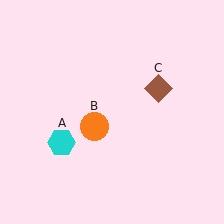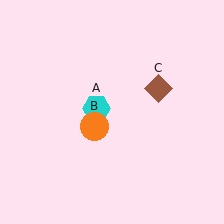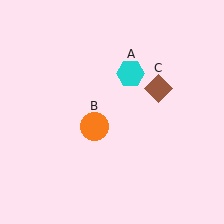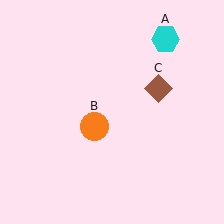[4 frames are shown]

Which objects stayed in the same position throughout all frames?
Orange circle (object B) and brown diamond (object C) remained stationary.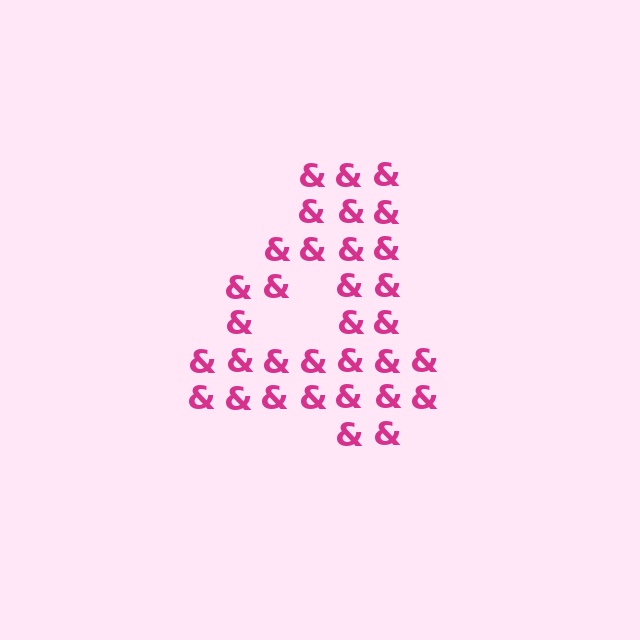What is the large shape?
The large shape is the digit 4.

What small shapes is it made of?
It is made of small ampersands.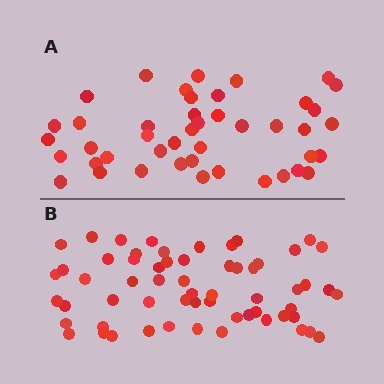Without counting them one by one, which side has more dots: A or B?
Region B (the bottom region) has more dots.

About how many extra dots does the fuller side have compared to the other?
Region B has approximately 15 more dots than region A.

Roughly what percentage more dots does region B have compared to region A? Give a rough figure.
About 35% more.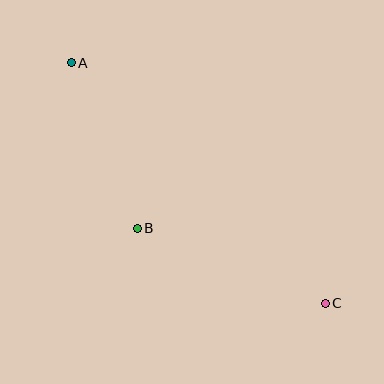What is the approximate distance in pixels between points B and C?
The distance between B and C is approximately 202 pixels.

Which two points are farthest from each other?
Points A and C are farthest from each other.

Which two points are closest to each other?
Points A and B are closest to each other.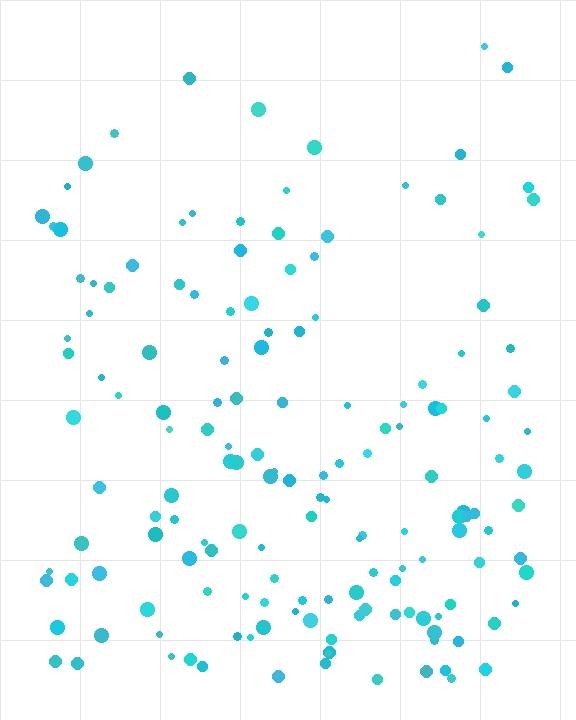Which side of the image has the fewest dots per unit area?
The top.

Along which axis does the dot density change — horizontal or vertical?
Vertical.